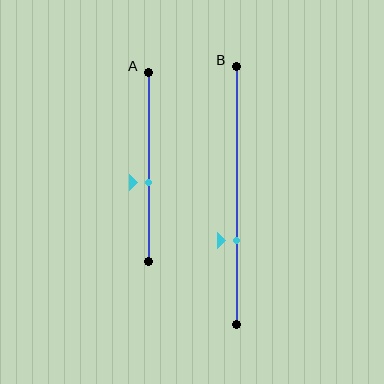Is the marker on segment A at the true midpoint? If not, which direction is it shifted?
No, the marker on segment A is shifted downward by about 8% of the segment length.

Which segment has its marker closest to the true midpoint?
Segment A has its marker closest to the true midpoint.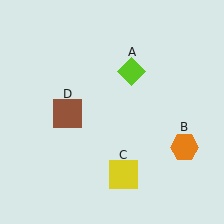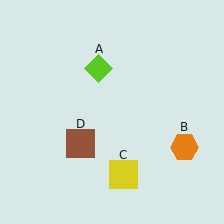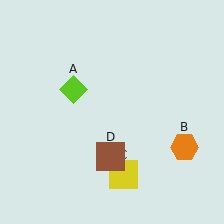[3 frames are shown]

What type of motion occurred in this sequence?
The lime diamond (object A), brown square (object D) rotated counterclockwise around the center of the scene.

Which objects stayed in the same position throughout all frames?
Orange hexagon (object B) and yellow square (object C) remained stationary.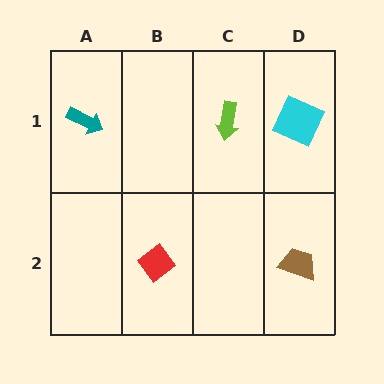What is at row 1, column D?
A cyan square.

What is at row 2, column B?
A red diamond.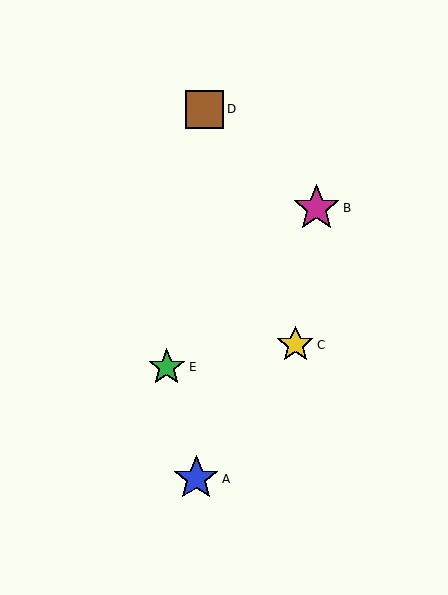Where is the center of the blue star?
The center of the blue star is at (196, 479).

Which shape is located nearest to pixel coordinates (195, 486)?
The blue star (labeled A) at (196, 479) is nearest to that location.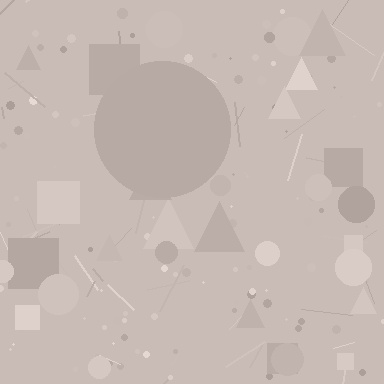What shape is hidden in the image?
A circle is hidden in the image.